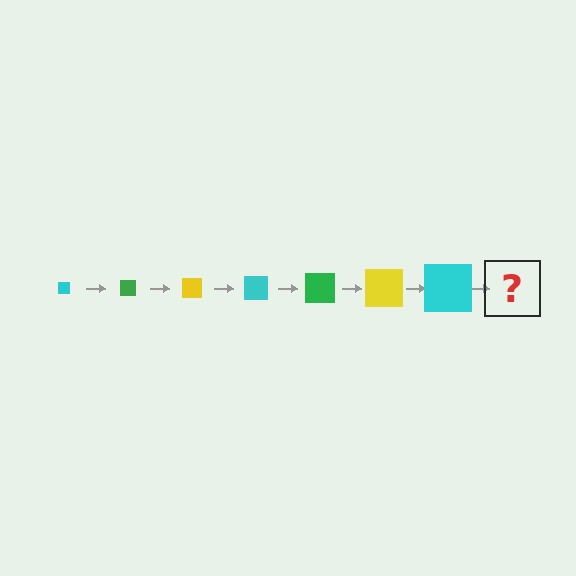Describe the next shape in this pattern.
It should be a green square, larger than the previous one.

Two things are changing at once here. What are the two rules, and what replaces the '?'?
The two rules are that the square grows larger each step and the color cycles through cyan, green, and yellow. The '?' should be a green square, larger than the previous one.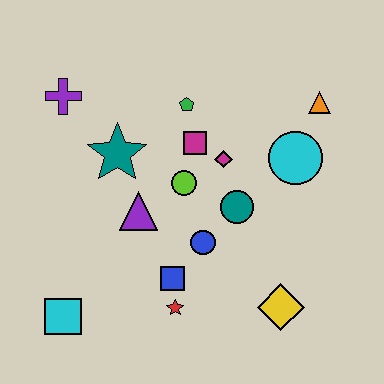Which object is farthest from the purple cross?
The yellow diamond is farthest from the purple cross.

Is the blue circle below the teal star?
Yes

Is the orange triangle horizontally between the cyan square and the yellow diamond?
No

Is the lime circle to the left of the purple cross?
No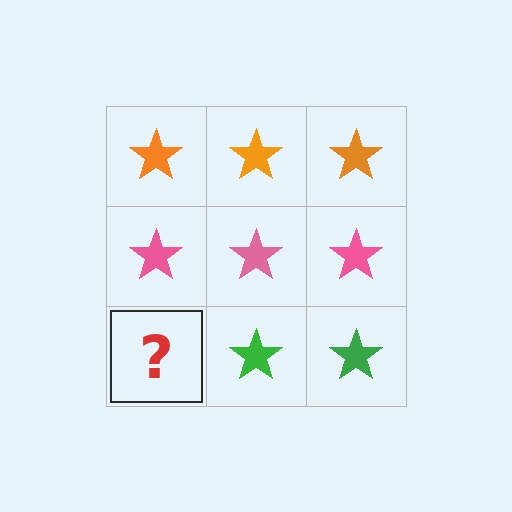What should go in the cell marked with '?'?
The missing cell should contain a green star.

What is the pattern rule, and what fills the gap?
The rule is that each row has a consistent color. The gap should be filled with a green star.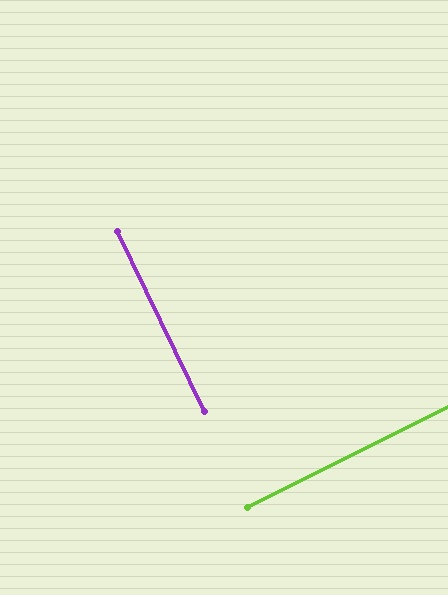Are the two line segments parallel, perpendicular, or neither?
Perpendicular — they meet at approximately 89°.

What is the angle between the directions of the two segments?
Approximately 89 degrees.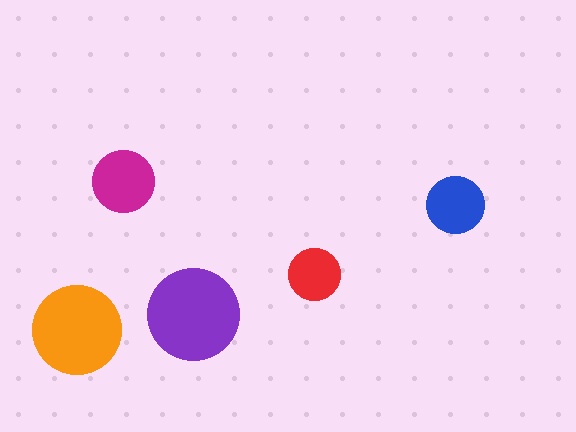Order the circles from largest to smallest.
the purple one, the orange one, the magenta one, the blue one, the red one.